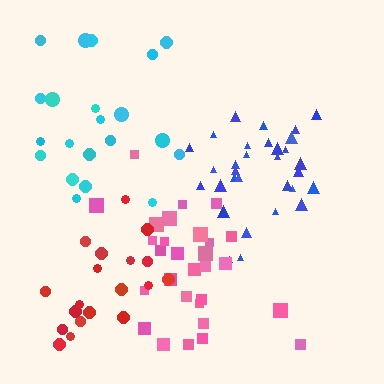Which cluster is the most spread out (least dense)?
Cyan.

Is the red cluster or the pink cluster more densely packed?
Red.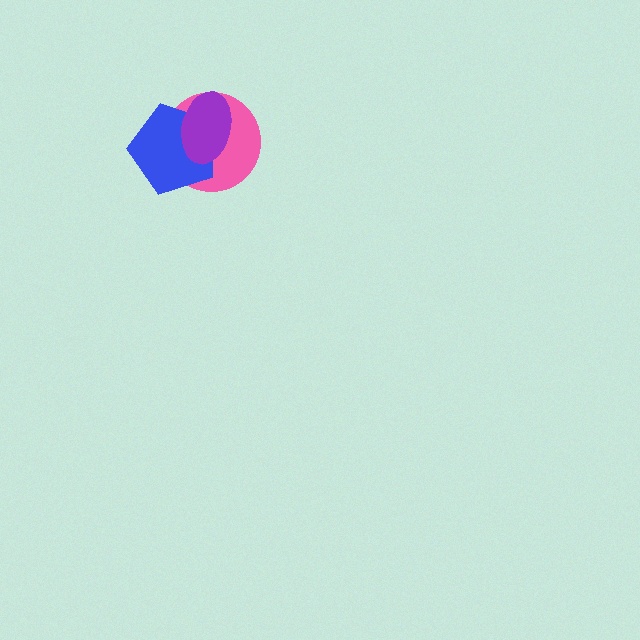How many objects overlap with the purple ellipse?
2 objects overlap with the purple ellipse.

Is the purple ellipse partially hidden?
No, no other shape covers it.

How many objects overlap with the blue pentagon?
2 objects overlap with the blue pentagon.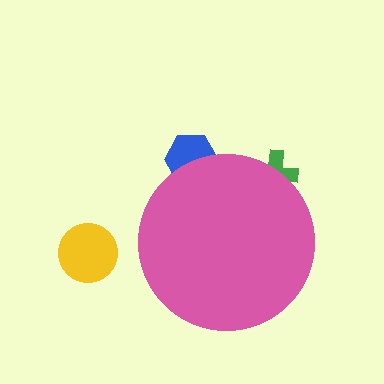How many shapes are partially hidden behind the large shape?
2 shapes are partially hidden.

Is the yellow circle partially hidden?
No, the yellow circle is fully visible.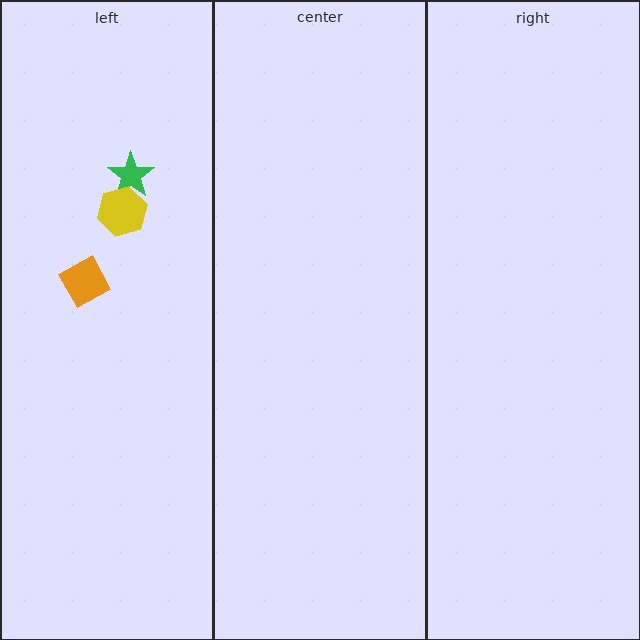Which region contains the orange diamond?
The left region.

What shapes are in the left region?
The orange diamond, the green star, the yellow hexagon.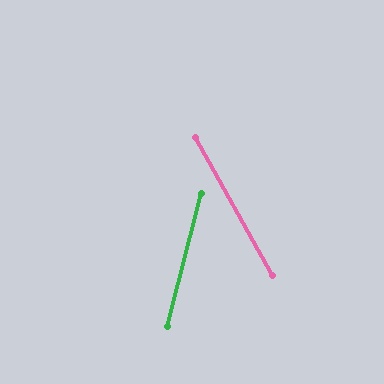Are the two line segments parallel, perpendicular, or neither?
Neither parallel nor perpendicular — they differ by about 44°.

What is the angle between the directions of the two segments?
Approximately 44 degrees.